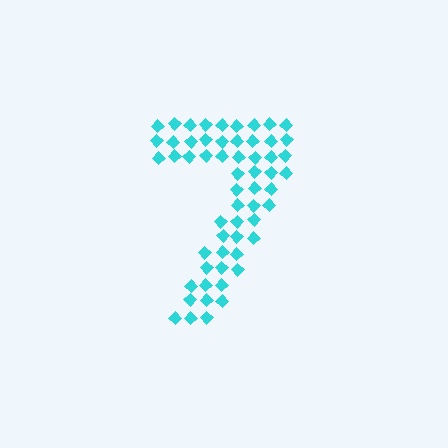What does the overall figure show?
The overall figure shows the digit 7.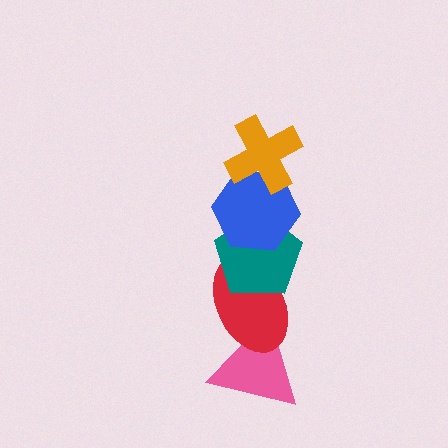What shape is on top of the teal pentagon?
The blue hexagon is on top of the teal pentagon.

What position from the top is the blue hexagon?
The blue hexagon is 2nd from the top.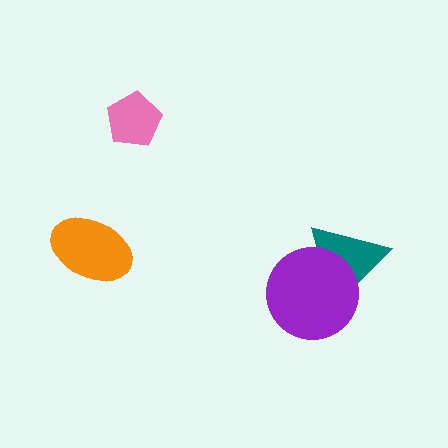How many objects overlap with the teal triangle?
1 object overlaps with the teal triangle.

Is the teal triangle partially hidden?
Yes, it is partially covered by another shape.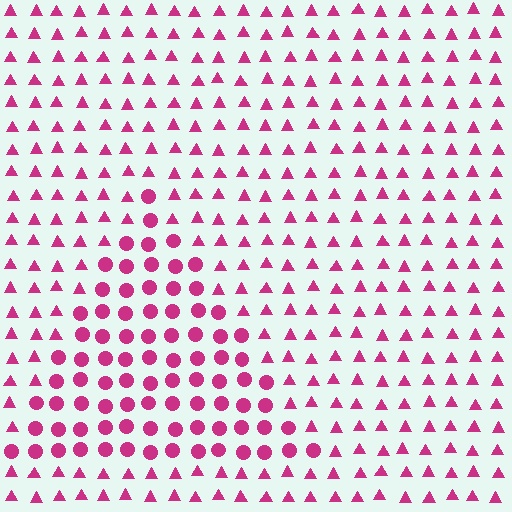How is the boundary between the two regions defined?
The boundary is defined by a change in element shape: circles inside vs. triangles outside. All elements share the same color and spacing.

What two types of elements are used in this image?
The image uses circles inside the triangle region and triangles outside it.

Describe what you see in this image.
The image is filled with small magenta elements arranged in a uniform grid. A triangle-shaped region contains circles, while the surrounding area contains triangles. The boundary is defined purely by the change in element shape.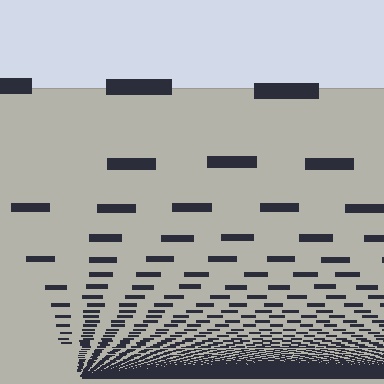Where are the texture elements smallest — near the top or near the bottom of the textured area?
Near the bottom.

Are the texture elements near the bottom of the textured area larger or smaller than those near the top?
Smaller. The gradient is inverted — elements near the bottom are smaller and denser.